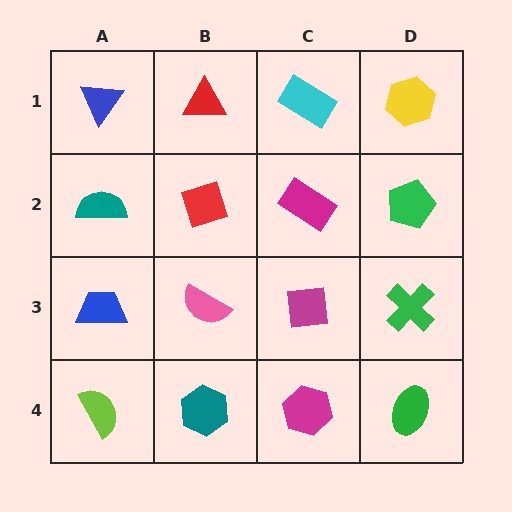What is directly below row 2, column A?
A blue trapezoid.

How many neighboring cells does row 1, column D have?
2.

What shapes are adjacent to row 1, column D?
A green pentagon (row 2, column D), a cyan rectangle (row 1, column C).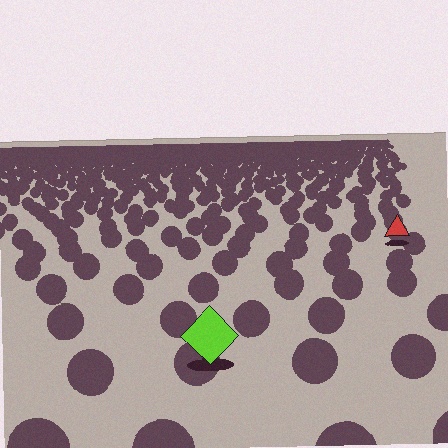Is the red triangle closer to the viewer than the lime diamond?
No. The lime diamond is closer — you can tell from the texture gradient: the ground texture is coarser near it.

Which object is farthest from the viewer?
The red triangle is farthest from the viewer. It appears smaller and the ground texture around it is denser.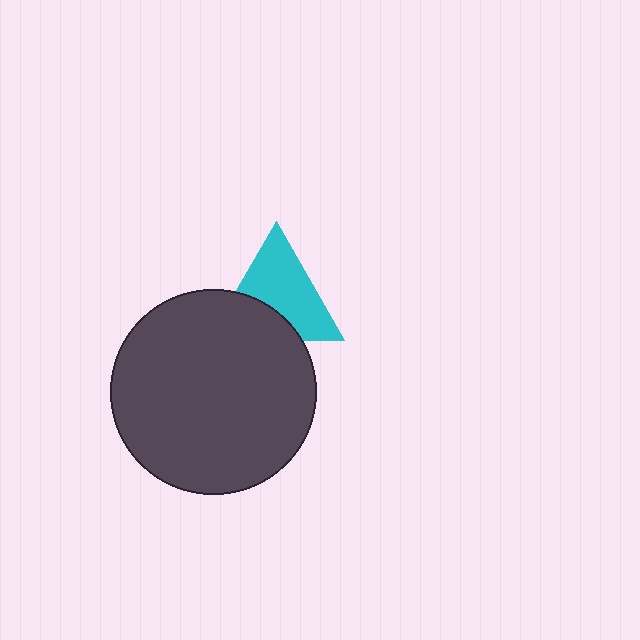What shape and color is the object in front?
The object in front is a dark gray circle.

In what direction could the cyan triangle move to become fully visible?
The cyan triangle could move up. That would shift it out from behind the dark gray circle entirely.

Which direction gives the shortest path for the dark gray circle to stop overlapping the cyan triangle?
Moving down gives the shortest separation.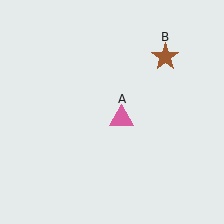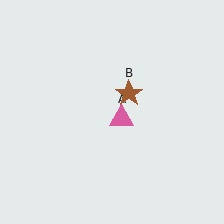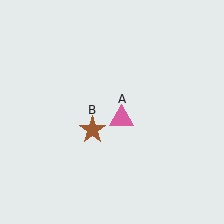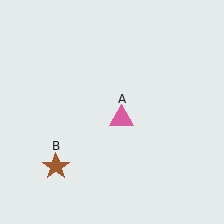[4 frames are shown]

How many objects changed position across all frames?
1 object changed position: brown star (object B).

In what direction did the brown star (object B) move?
The brown star (object B) moved down and to the left.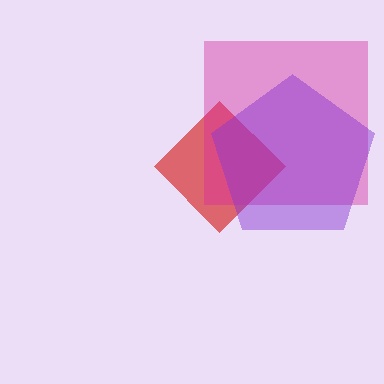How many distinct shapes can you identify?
There are 3 distinct shapes: a red diamond, a magenta square, a purple pentagon.